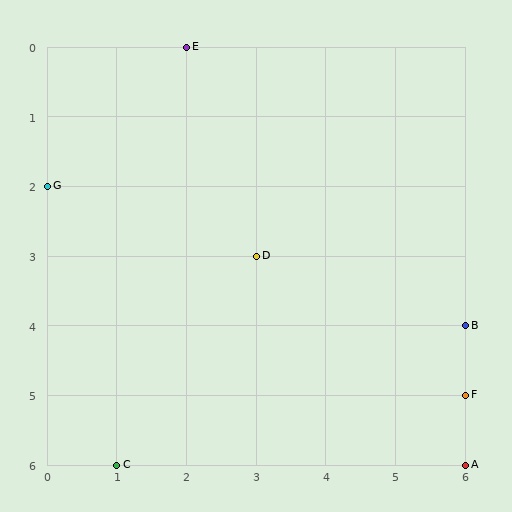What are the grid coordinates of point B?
Point B is at grid coordinates (6, 4).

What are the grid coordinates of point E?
Point E is at grid coordinates (2, 0).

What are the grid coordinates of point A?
Point A is at grid coordinates (6, 6).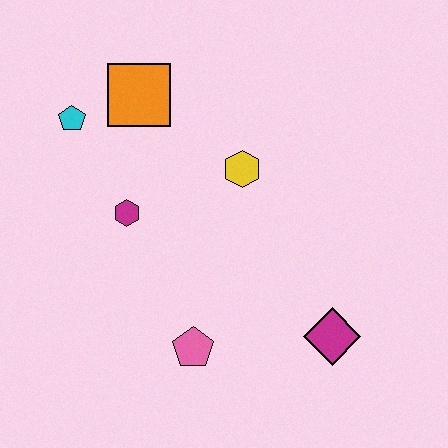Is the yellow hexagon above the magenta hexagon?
Yes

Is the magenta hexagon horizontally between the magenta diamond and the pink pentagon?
No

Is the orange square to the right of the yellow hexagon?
No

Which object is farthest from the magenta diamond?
The cyan pentagon is farthest from the magenta diamond.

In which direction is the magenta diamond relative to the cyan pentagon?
The magenta diamond is to the right of the cyan pentagon.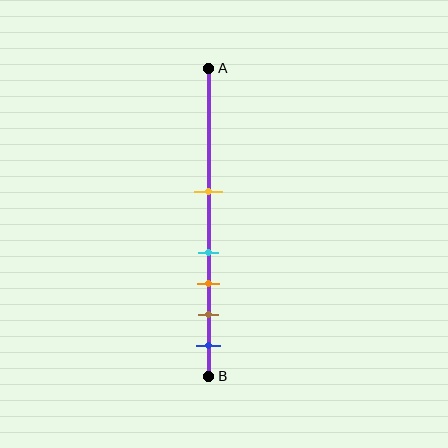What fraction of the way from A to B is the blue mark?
The blue mark is approximately 90% (0.9) of the way from A to B.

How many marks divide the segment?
There are 5 marks dividing the segment.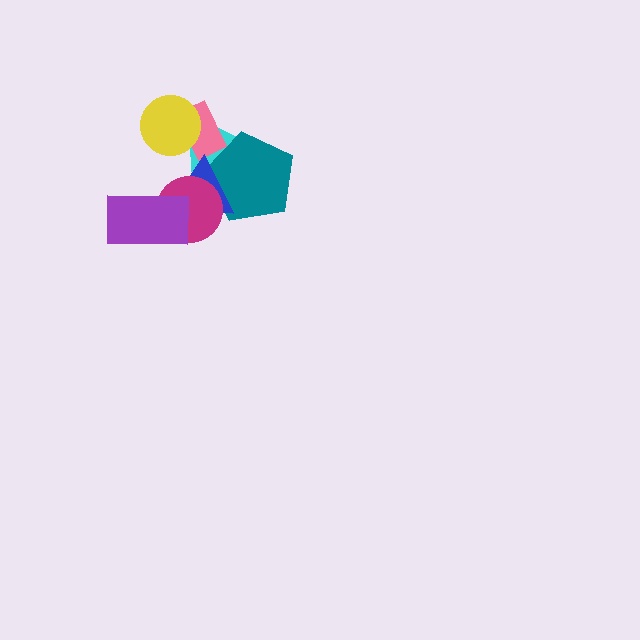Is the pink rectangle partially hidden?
Yes, it is partially covered by another shape.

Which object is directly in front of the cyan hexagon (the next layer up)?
The pink rectangle is directly in front of the cyan hexagon.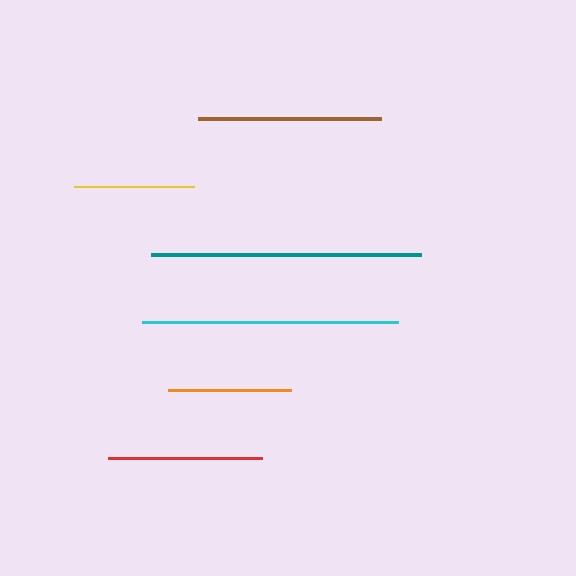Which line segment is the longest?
The teal line is the longest at approximately 270 pixels.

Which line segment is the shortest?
The yellow line is the shortest at approximately 121 pixels.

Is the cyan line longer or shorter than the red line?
The cyan line is longer than the red line.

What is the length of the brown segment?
The brown segment is approximately 183 pixels long.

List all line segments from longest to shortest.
From longest to shortest: teal, cyan, brown, red, orange, yellow.